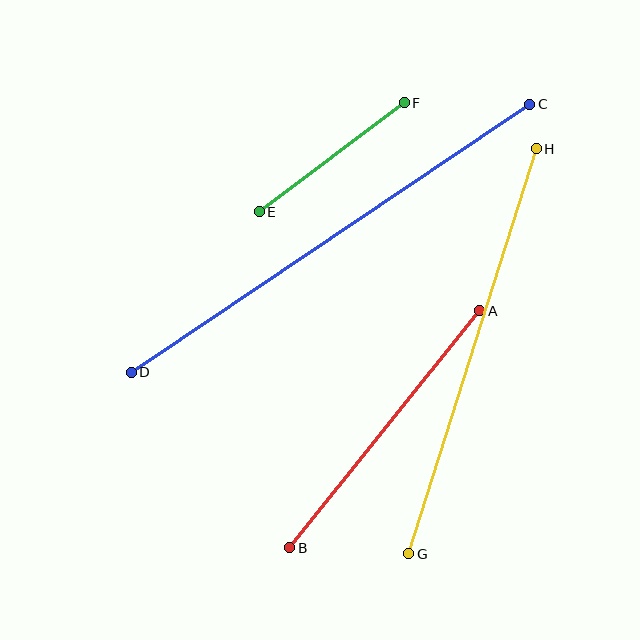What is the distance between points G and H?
The distance is approximately 425 pixels.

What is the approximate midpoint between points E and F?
The midpoint is at approximately (332, 157) pixels.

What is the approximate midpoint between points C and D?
The midpoint is at approximately (330, 238) pixels.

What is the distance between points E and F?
The distance is approximately 181 pixels.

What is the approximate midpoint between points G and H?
The midpoint is at approximately (472, 351) pixels.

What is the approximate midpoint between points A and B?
The midpoint is at approximately (385, 429) pixels.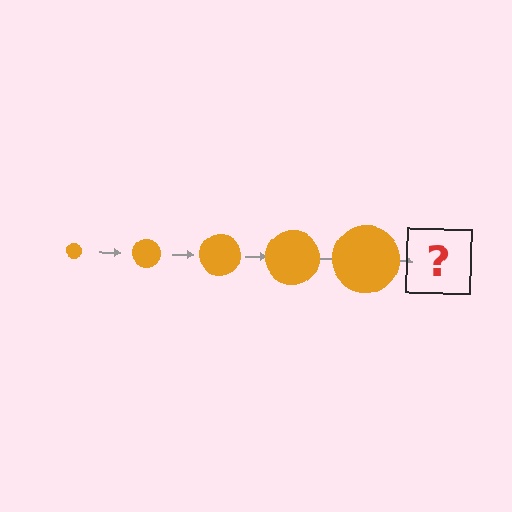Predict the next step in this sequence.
The next step is an orange circle, larger than the previous one.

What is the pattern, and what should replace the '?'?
The pattern is that the circle gets progressively larger each step. The '?' should be an orange circle, larger than the previous one.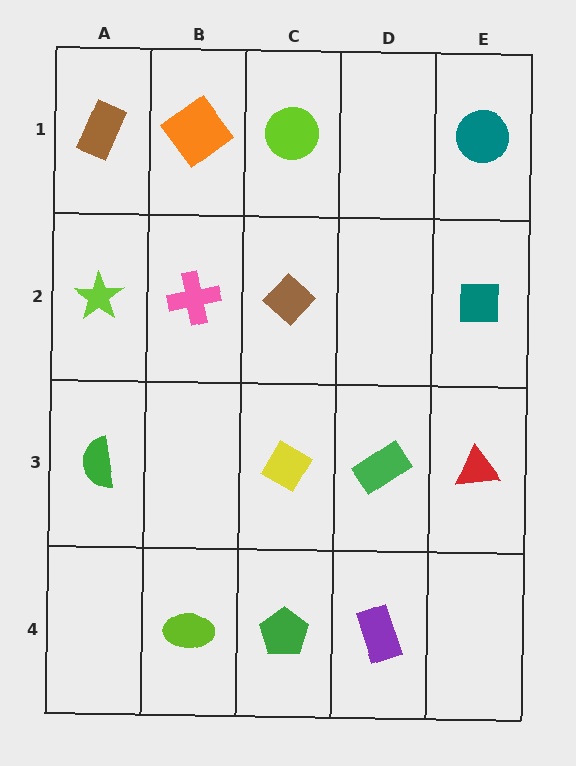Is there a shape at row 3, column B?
No, that cell is empty.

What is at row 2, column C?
A brown diamond.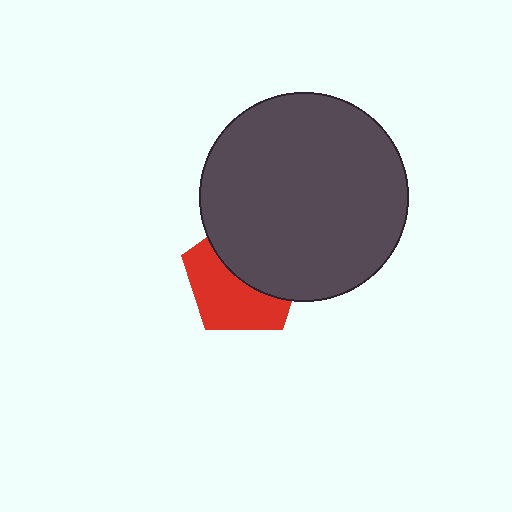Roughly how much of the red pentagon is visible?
About half of it is visible (roughly 50%).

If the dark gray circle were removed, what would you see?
You would see the complete red pentagon.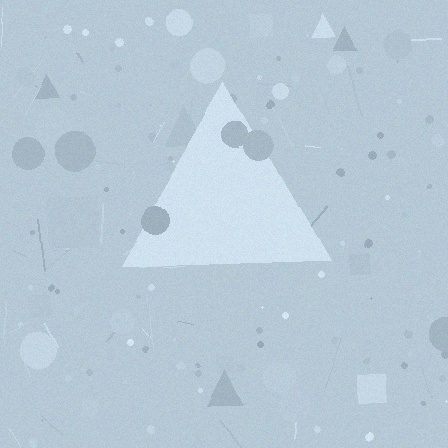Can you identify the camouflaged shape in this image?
The camouflaged shape is a triangle.